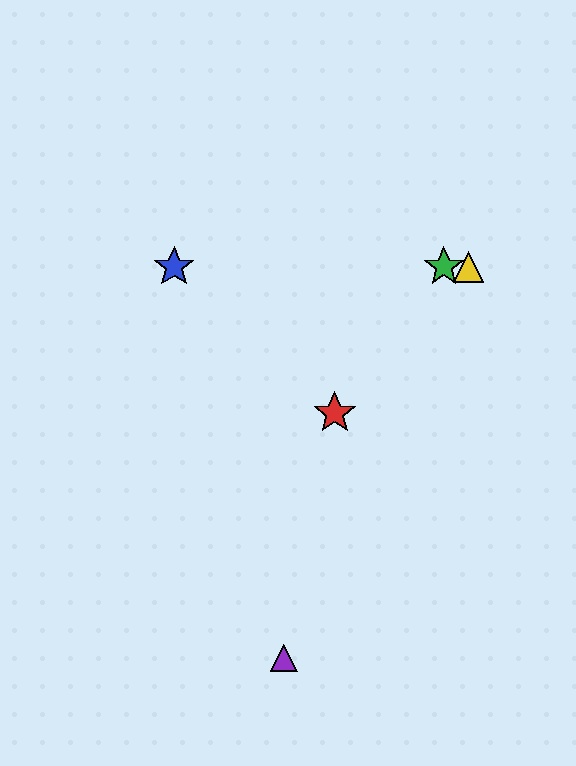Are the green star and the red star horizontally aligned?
No, the green star is at y≈267 and the red star is at y≈413.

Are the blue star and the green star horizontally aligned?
Yes, both are at y≈267.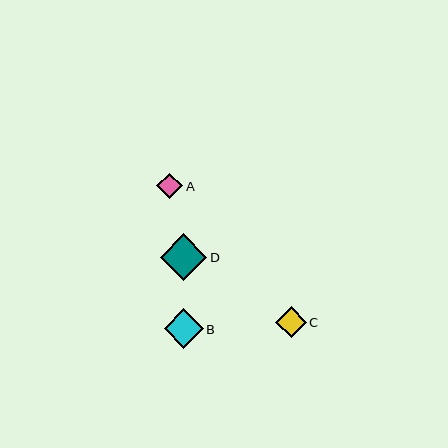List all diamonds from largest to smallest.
From largest to smallest: D, B, C, A.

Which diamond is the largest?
Diamond D is the largest with a size of approximately 46 pixels.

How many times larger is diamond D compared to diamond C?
Diamond D is approximately 1.5 times the size of diamond C.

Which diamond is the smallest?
Diamond A is the smallest with a size of approximately 26 pixels.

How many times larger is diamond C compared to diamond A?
Diamond C is approximately 1.2 times the size of diamond A.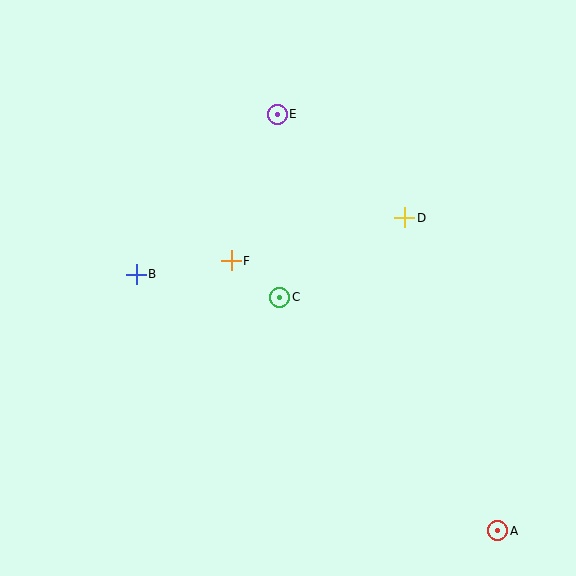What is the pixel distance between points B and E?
The distance between B and E is 213 pixels.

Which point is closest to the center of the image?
Point C at (280, 297) is closest to the center.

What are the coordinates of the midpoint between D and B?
The midpoint between D and B is at (270, 246).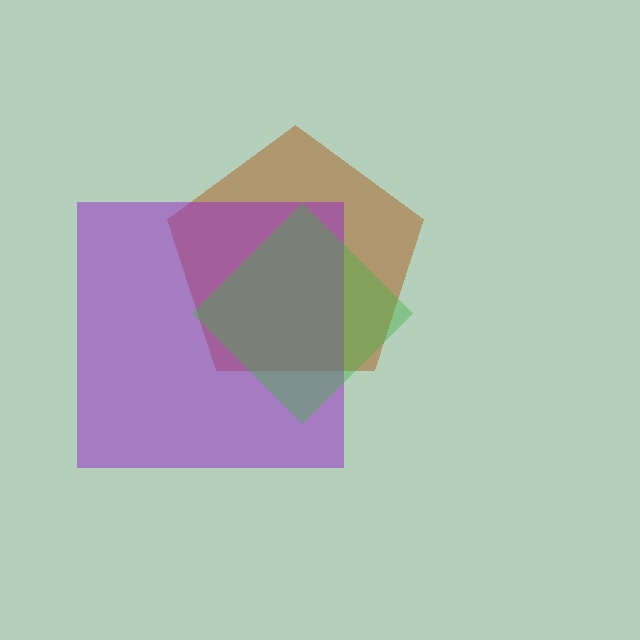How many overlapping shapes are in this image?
There are 3 overlapping shapes in the image.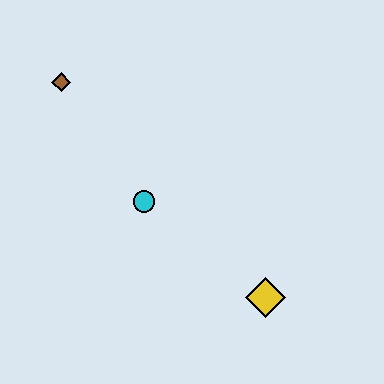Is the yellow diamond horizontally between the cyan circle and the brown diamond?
No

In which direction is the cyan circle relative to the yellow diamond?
The cyan circle is to the left of the yellow diamond.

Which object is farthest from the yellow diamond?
The brown diamond is farthest from the yellow diamond.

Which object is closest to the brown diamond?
The cyan circle is closest to the brown diamond.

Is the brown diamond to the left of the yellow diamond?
Yes